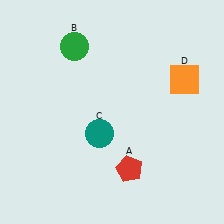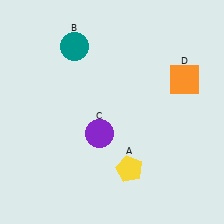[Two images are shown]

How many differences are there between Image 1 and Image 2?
There are 3 differences between the two images.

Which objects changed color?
A changed from red to yellow. B changed from green to teal. C changed from teal to purple.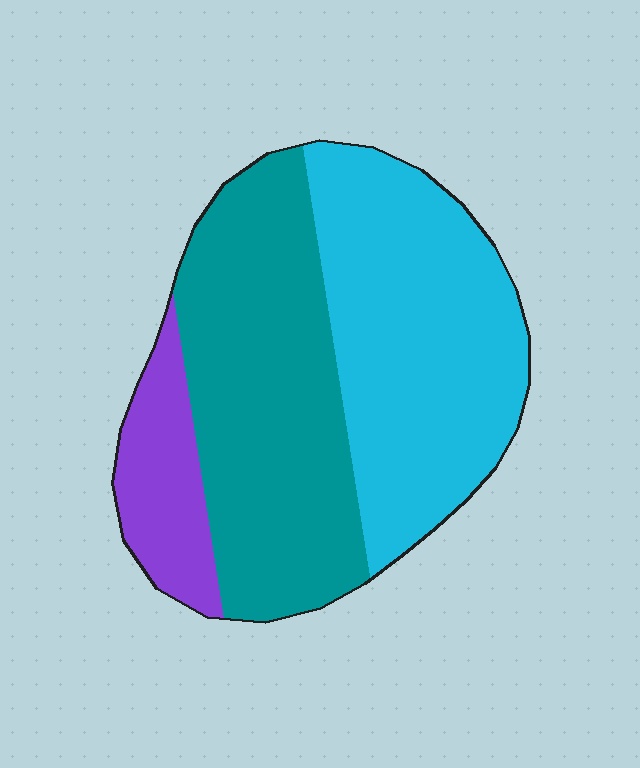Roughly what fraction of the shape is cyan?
Cyan covers 43% of the shape.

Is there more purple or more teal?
Teal.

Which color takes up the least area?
Purple, at roughly 15%.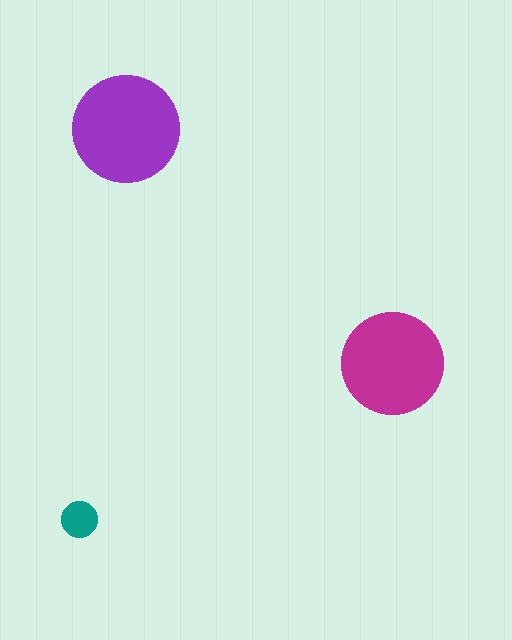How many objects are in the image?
There are 3 objects in the image.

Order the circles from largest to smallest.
the purple one, the magenta one, the teal one.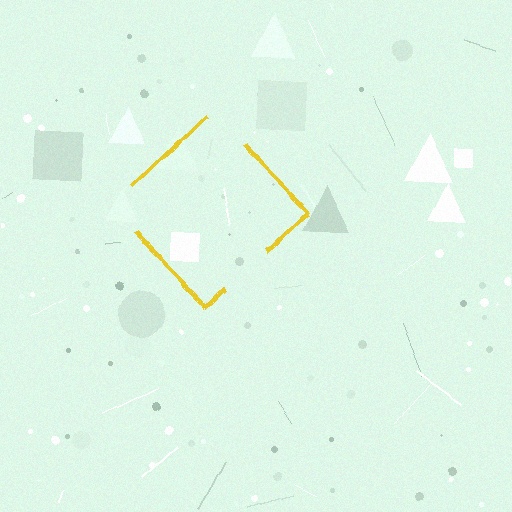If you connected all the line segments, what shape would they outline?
They would outline a diamond.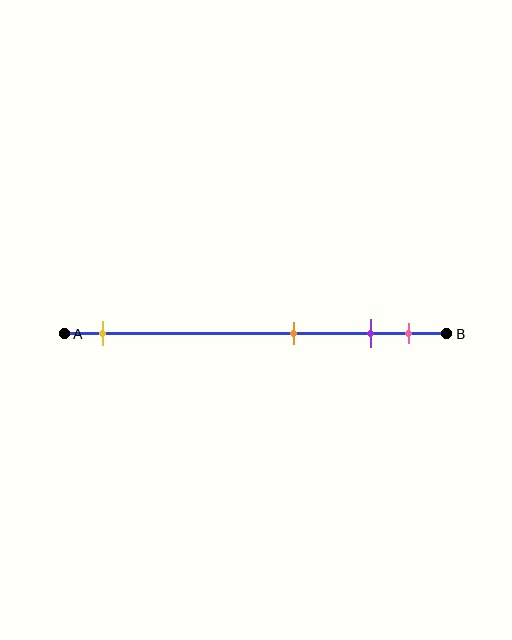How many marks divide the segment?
There are 4 marks dividing the segment.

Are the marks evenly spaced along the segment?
No, the marks are not evenly spaced.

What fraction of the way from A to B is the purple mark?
The purple mark is approximately 80% (0.8) of the way from A to B.